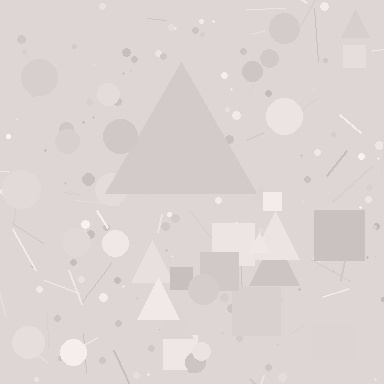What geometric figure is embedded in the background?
A triangle is embedded in the background.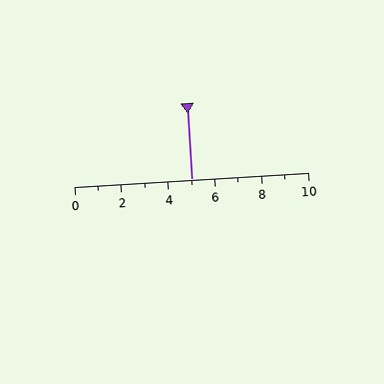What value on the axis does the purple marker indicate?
The marker indicates approximately 5.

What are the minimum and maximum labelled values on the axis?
The axis runs from 0 to 10.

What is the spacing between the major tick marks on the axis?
The major ticks are spaced 2 apart.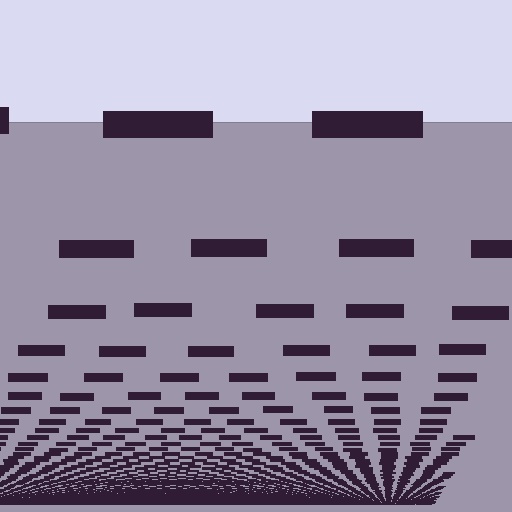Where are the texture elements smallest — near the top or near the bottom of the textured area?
Near the bottom.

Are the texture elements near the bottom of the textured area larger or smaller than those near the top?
Smaller. The gradient is inverted — elements near the bottom are smaller and denser.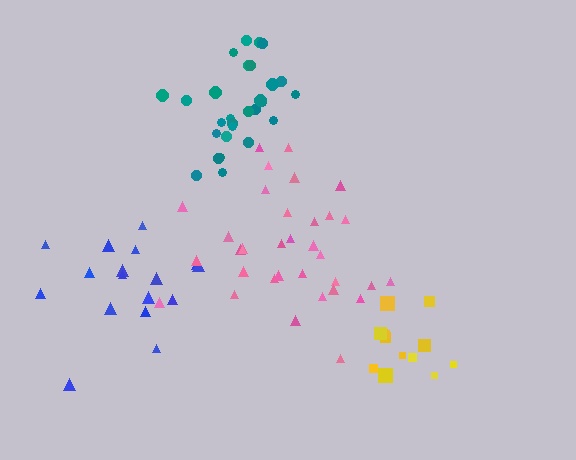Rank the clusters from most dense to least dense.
yellow, pink, teal, blue.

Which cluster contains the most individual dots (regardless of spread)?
Pink (34).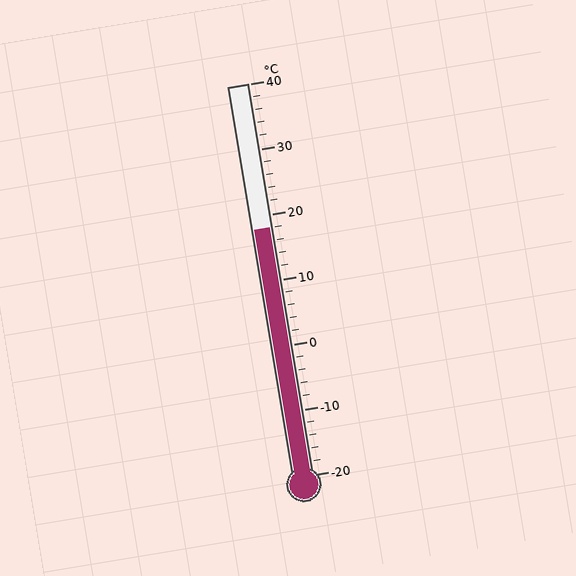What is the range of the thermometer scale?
The thermometer scale ranges from -20°C to 40°C.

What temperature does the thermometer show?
The thermometer shows approximately 18°C.